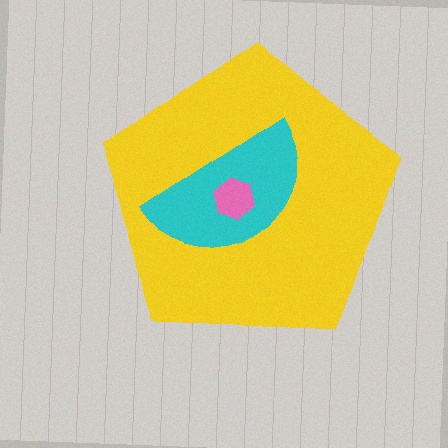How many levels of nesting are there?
3.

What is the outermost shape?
The yellow pentagon.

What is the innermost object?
The pink hexagon.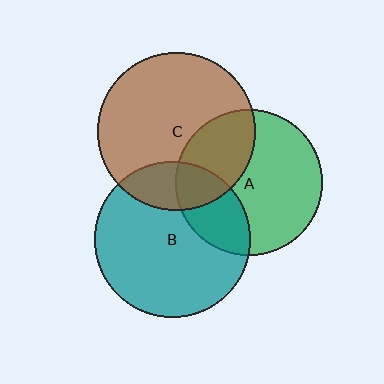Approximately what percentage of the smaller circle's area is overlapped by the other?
Approximately 25%.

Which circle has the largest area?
Circle C (brown).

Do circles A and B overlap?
Yes.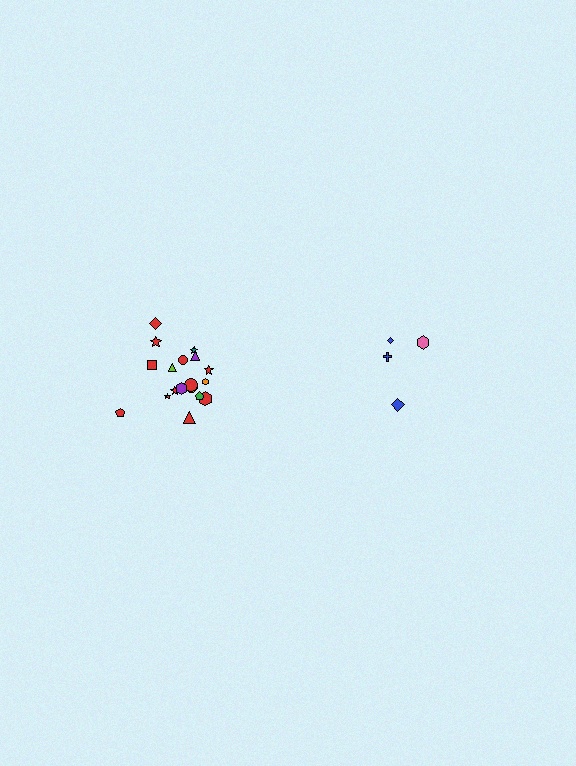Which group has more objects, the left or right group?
The left group.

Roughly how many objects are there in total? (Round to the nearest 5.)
Roughly 20 objects in total.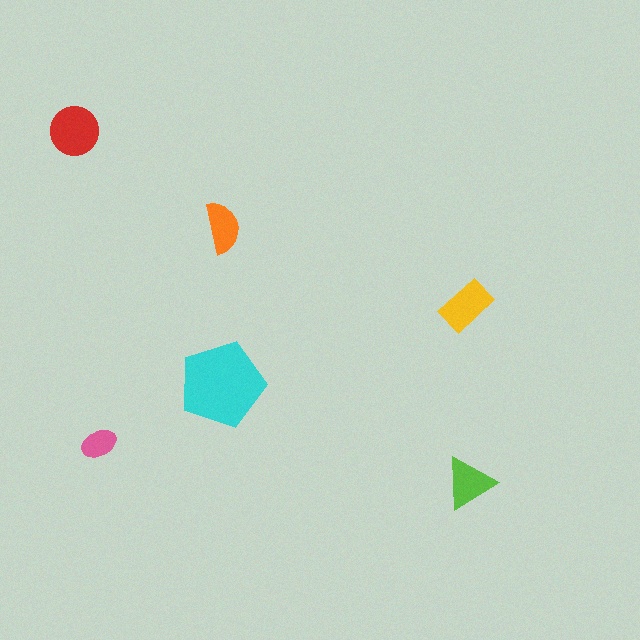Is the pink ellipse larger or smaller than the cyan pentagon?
Smaller.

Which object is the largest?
The cyan pentagon.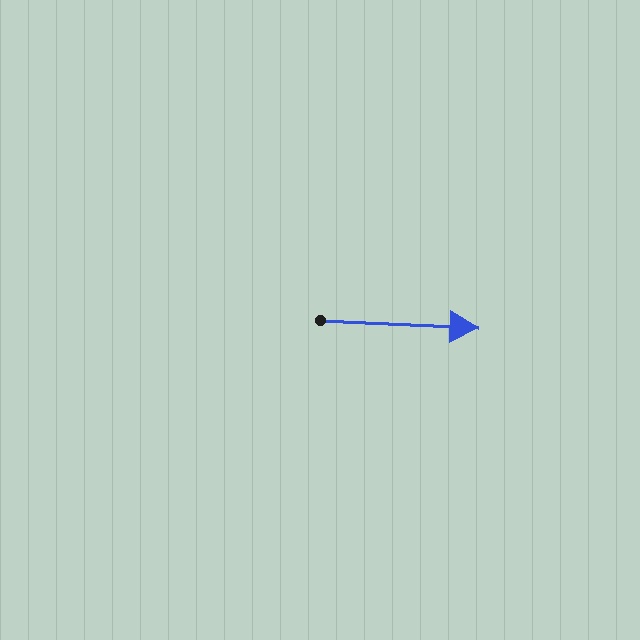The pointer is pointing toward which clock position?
Roughly 3 o'clock.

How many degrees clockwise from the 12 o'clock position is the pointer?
Approximately 93 degrees.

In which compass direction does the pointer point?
East.